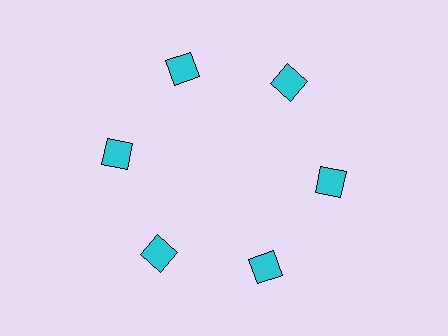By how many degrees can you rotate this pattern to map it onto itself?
The pattern maps onto itself every 60 degrees of rotation.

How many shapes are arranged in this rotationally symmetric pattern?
There are 6 shapes, arranged in 6 groups of 1.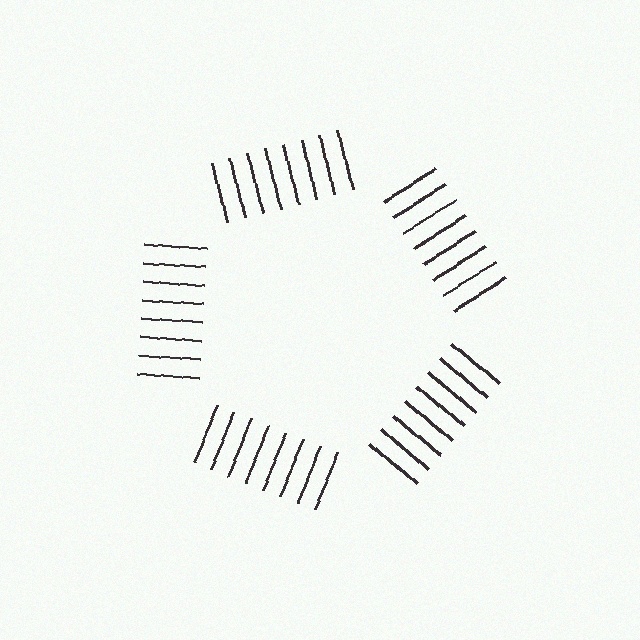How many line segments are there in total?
40 — 8 along each of the 5 edges.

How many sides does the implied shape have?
5 sides — the line-ends trace a pentagon.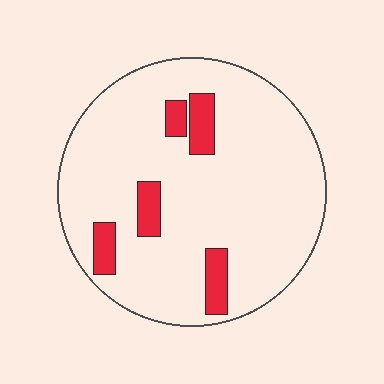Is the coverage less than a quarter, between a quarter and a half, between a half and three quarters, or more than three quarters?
Less than a quarter.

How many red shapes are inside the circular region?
5.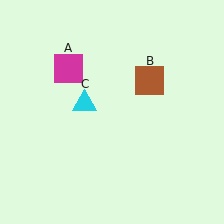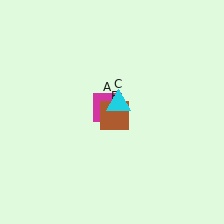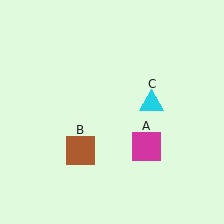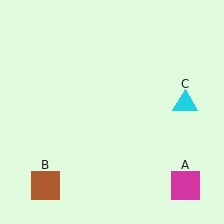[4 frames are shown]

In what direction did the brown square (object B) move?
The brown square (object B) moved down and to the left.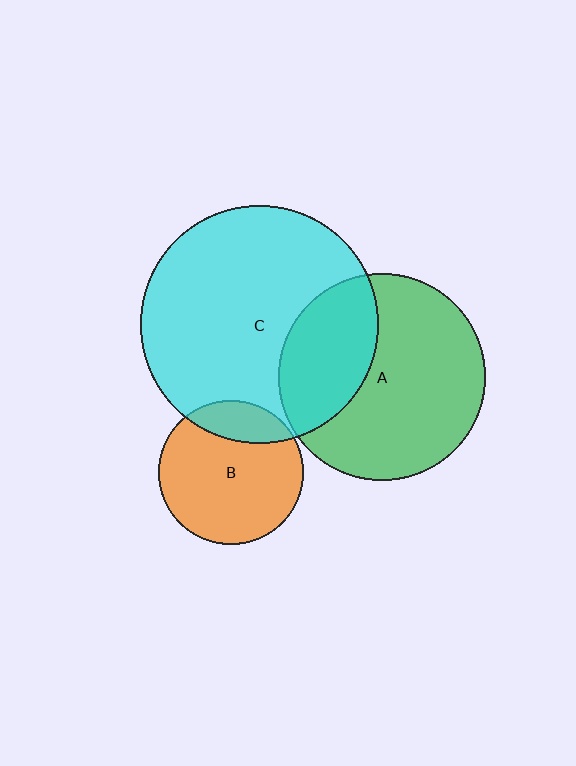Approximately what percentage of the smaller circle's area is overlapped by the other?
Approximately 35%.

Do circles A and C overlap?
Yes.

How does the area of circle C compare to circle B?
Approximately 2.7 times.